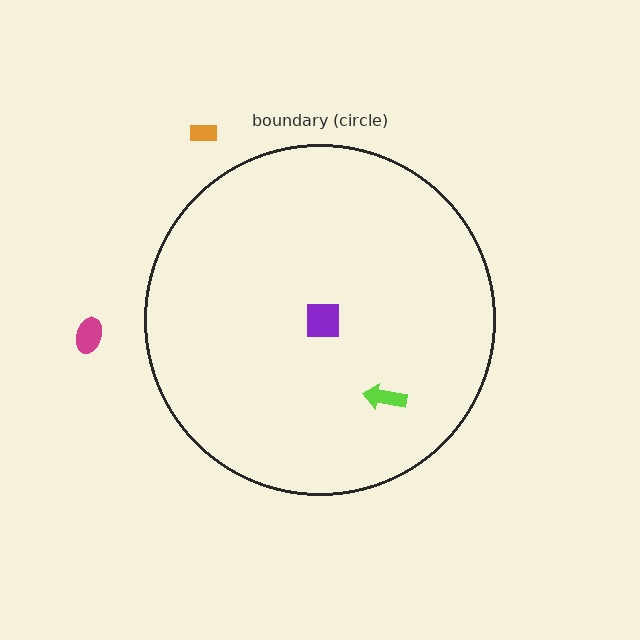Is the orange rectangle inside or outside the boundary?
Outside.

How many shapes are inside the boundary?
2 inside, 2 outside.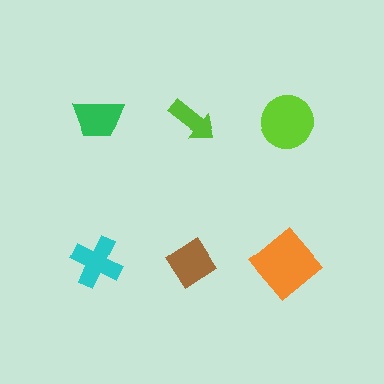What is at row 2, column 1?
A cyan cross.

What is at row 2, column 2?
A brown diamond.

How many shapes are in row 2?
3 shapes.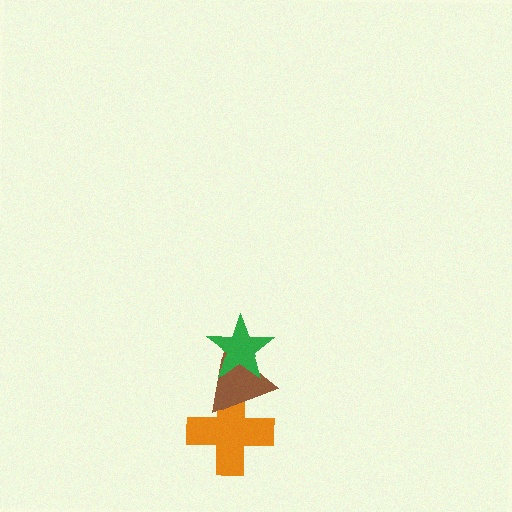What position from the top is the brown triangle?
The brown triangle is 2nd from the top.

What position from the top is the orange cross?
The orange cross is 3rd from the top.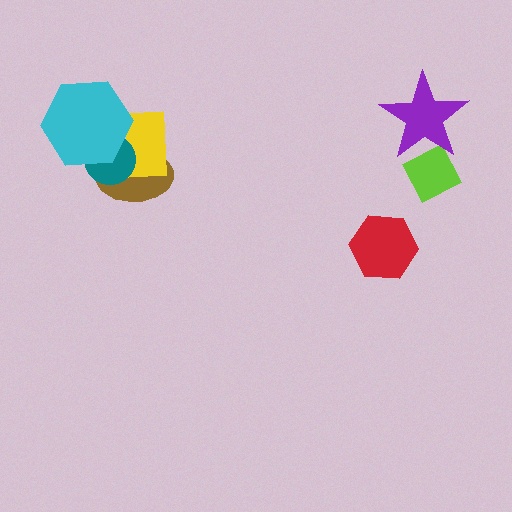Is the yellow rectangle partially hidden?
Yes, it is partially covered by another shape.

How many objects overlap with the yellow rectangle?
3 objects overlap with the yellow rectangle.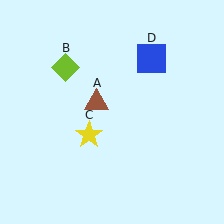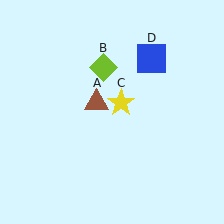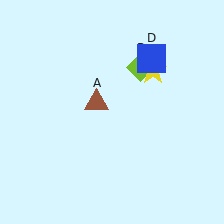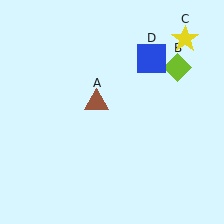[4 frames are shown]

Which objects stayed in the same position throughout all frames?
Brown triangle (object A) and blue square (object D) remained stationary.